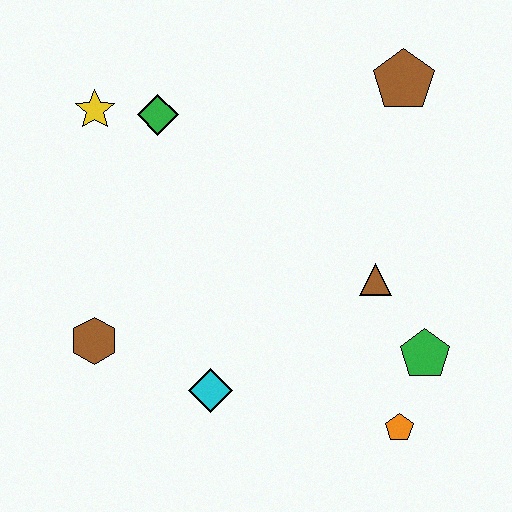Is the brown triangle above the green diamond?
No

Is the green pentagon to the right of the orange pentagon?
Yes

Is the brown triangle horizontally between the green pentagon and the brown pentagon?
No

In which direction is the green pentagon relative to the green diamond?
The green pentagon is to the right of the green diamond.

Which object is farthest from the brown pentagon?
The brown hexagon is farthest from the brown pentagon.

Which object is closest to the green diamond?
The yellow star is closest to the green diamond.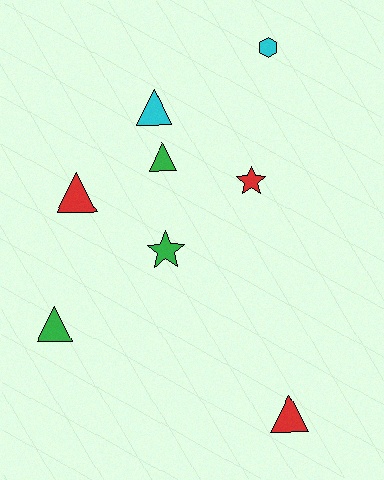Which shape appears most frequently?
Triangle, with 5 objects.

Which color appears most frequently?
Red, with 3 objects.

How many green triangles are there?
There are 2 green triangles.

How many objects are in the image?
There are 8 objects.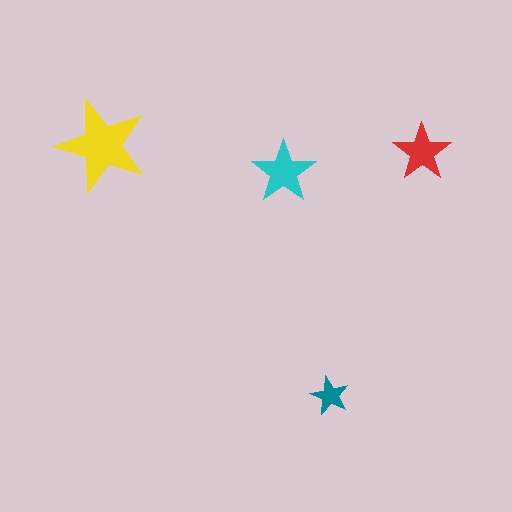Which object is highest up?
The yellow star is topmost.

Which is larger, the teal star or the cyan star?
The cyan one.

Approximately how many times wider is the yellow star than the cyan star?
About 1.5 times wider.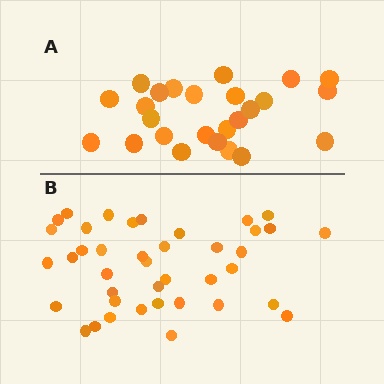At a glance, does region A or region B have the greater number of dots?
Region B (the bottom region) has more dots.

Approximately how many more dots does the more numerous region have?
Region B has approximately 15 more dots than region A.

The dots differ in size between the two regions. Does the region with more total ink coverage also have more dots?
No. Region A has more total ink coverage because its dots are larger, but region B actually contains more individual dots. Total area can be misleading — the number of items is what matters here.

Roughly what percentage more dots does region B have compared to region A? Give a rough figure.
About 60% more.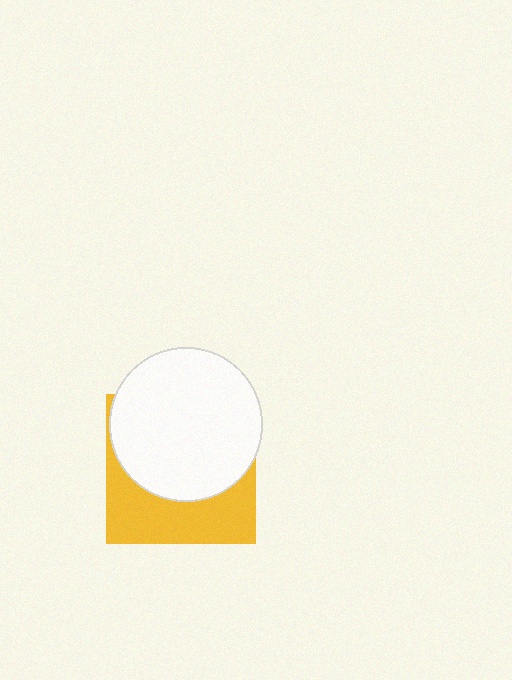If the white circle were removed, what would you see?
You would see the complete yellow square.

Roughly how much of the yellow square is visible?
A small part of it is visible (roughly 39%).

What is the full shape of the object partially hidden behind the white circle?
The partially hidden object is a yellow square.